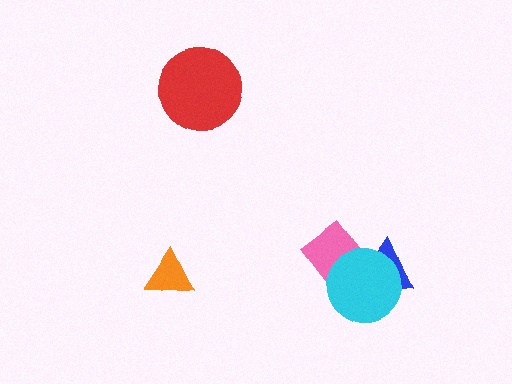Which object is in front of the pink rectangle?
The cyan circle is in front of the pink rectangle.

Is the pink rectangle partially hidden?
Yes, it is partially covered by another shape.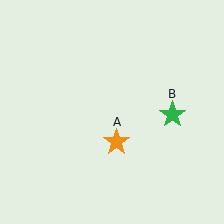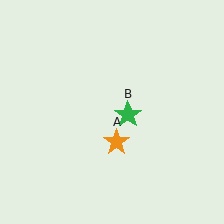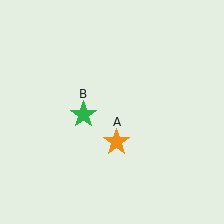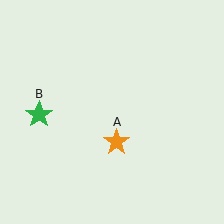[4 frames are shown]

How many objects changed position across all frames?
1 object changed position: green star (object B).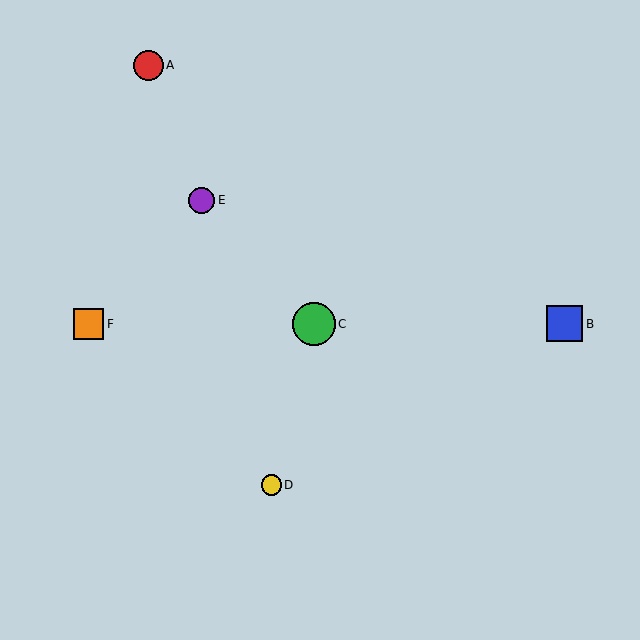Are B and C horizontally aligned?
Yes, both are at y≈324.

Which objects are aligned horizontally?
Objects B, C, F are aligned horizontally.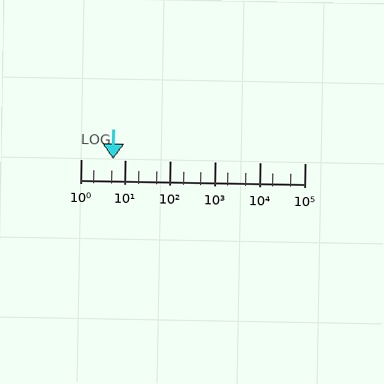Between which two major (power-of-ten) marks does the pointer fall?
The pointer is between 1 and 10.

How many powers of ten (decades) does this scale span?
The scale spans 5 decades, from 1 to 100000.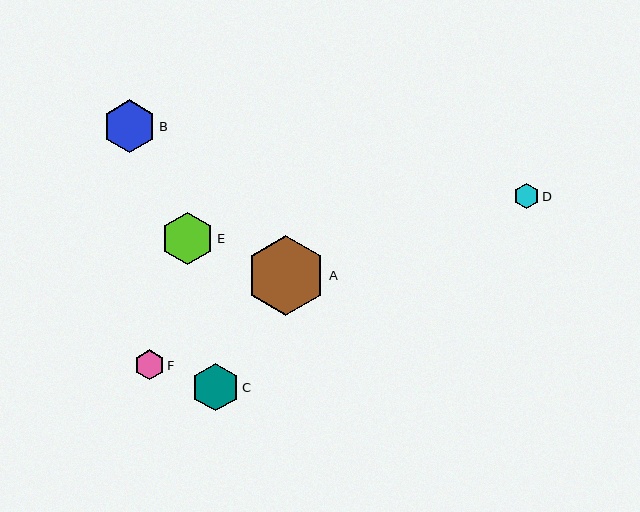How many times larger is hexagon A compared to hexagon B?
Hexagon A is approximately 1.5 times the size of hexagon B.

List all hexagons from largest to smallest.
From largest to smallest: A, B, E, C, F, D.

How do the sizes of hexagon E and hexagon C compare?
Hexagon E and hexagon C are approximately the same size.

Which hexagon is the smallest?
Hexagon D is the smallest with a size of approximately 25 pixels.